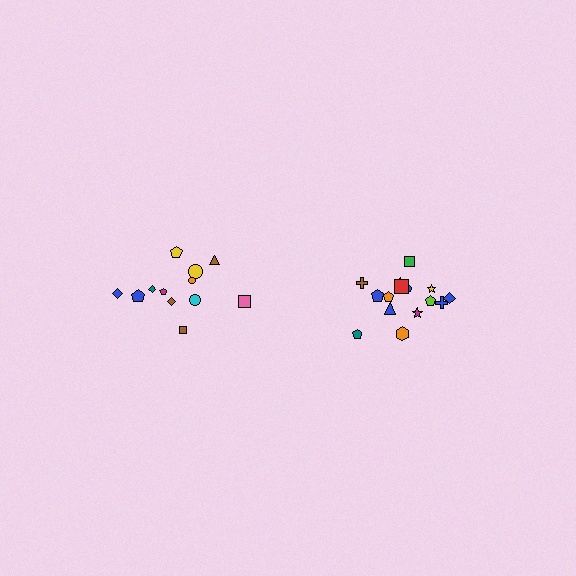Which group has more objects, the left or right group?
The right group.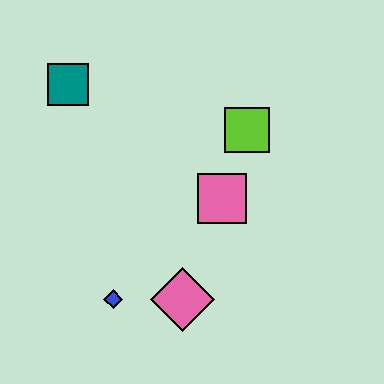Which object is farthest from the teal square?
The pink diamond is farthest from the teal square.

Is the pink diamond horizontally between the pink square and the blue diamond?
Yes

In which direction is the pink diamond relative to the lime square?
The pink diamond is below the lime square.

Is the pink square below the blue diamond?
No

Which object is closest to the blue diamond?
The pink diamond is closest to the blue diamond.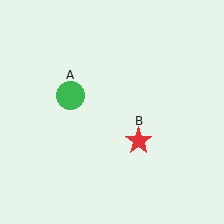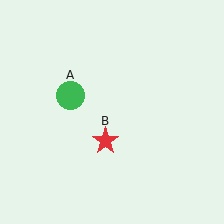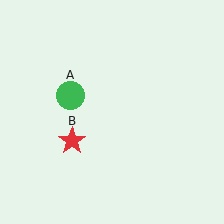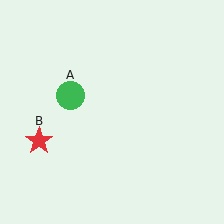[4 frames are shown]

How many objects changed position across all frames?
1 object changed position: red star (object B).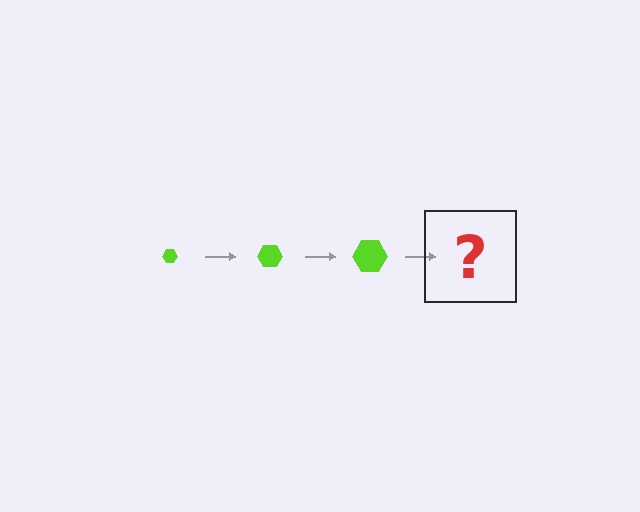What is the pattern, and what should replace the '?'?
The pattern is that the hexagon gets progressively larger each step. The '?' should be a lime hexagon, larger than the previous one.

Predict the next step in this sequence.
The next step is a lime hexagon, larger than the previous one.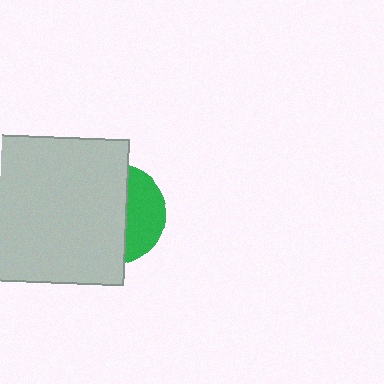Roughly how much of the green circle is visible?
A small part of it is visible (roughly 36%).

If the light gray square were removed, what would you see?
You would see the complete green circle.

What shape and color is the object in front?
The object in front is a light gray square.